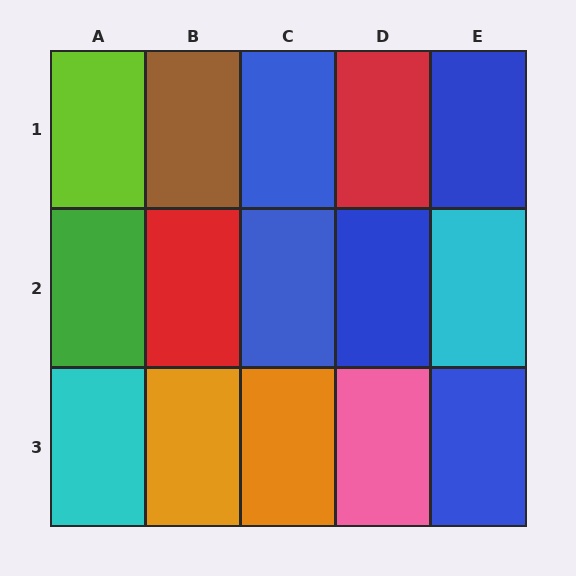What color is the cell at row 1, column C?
Blue.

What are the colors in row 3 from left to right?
Cyan, orange, orange, pink, blue.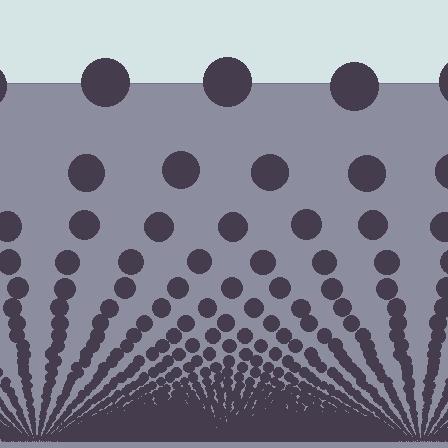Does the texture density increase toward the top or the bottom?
Density increases toward the bottom.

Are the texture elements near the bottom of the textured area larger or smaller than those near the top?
Smaller. The gradient is inverted — elements near the bottom are smaller and denser.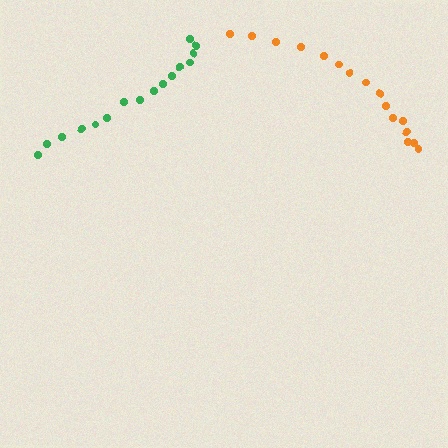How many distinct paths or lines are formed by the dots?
There are 2 distinct paths.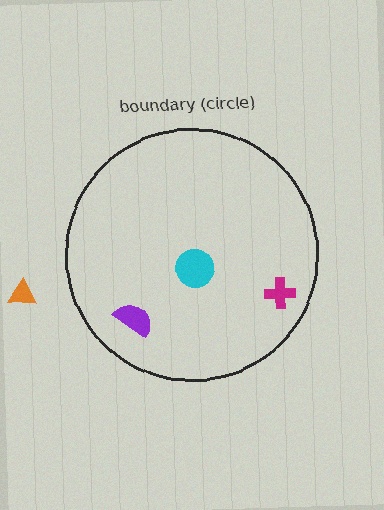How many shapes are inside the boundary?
3 inside, 1 outside.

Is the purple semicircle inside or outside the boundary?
Inside.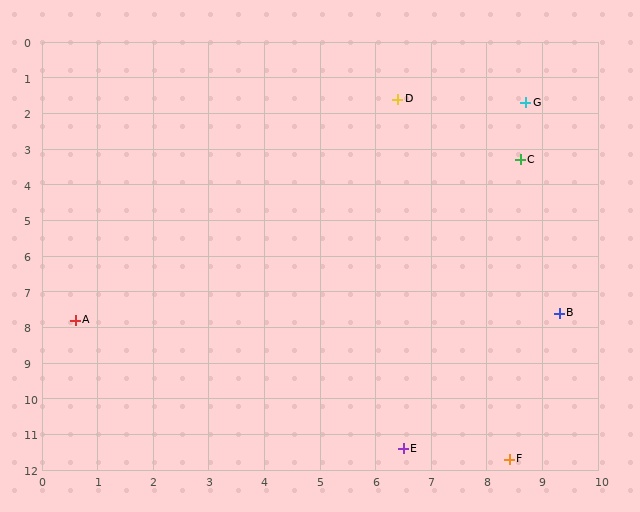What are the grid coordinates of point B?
Point B is at approximately (9.3, 7.6).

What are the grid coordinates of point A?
Point A is at approximately (0.6, 7.8).